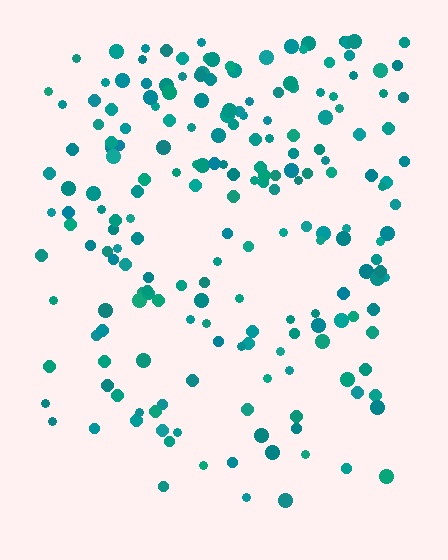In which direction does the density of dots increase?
From bottom to top, with the top side densest.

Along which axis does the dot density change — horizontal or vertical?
Vertical.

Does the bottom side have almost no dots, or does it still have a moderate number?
Still a moderate number, just noticeably fewer than the top.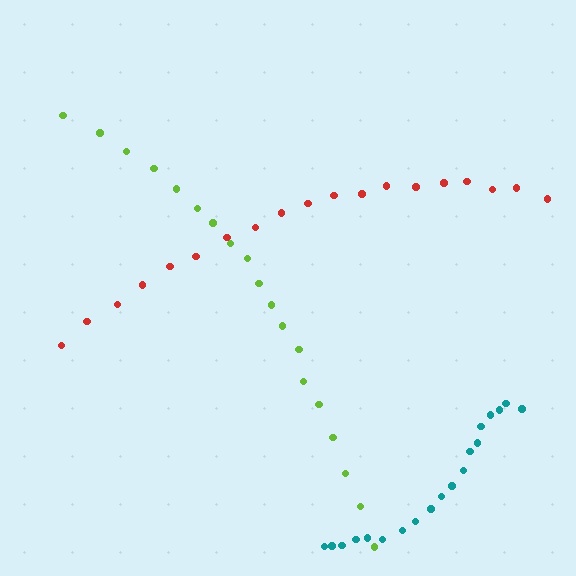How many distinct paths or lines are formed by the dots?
There are 3 distinct paths.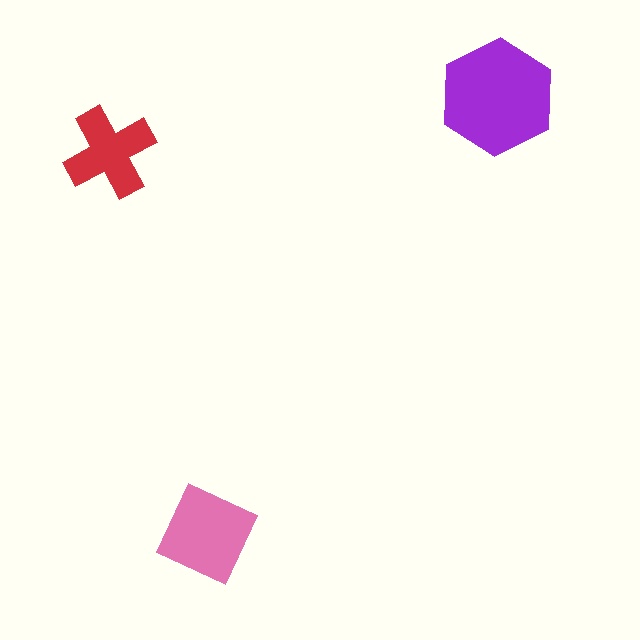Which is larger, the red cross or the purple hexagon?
The purple hexagon.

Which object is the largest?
The purple hexagon.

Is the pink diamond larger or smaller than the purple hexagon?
Smaller.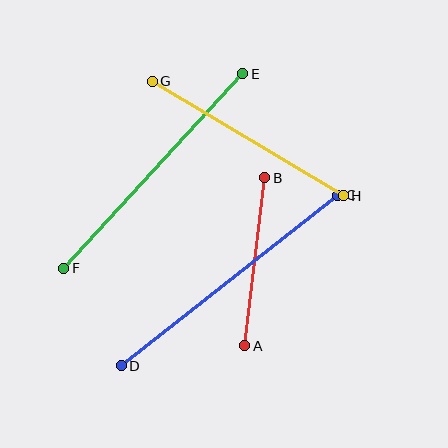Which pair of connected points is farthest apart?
Points C and D are farthest apart.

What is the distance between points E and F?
The distance is approximately 264 pixels.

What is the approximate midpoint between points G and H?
The midpoint is at approximately (248, 139) pixels.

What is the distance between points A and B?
The distance is approximately 169 pixels.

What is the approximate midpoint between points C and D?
The midpoint is at approximately (230, 280) pixels.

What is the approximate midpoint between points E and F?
The midpoint is at approximately (153, 171) pixels.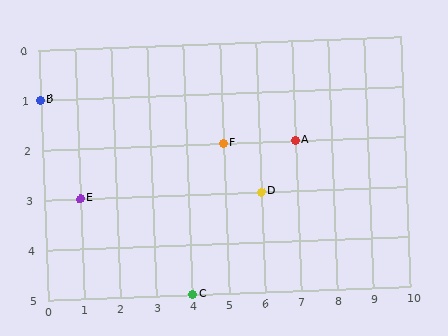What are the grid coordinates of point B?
Point B is at grid coordinates (0, 1).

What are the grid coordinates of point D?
Point D is at grid coordinates (6, 3).